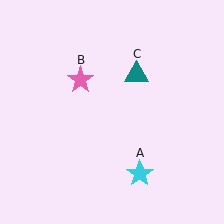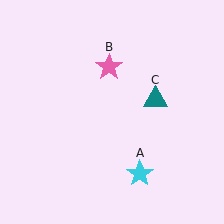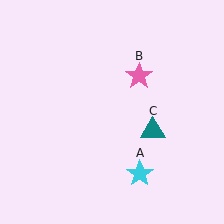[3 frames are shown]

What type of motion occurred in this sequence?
The pink star (object B), teal triangle (object C) rotated clockwise around the center of the scene.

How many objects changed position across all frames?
2 objects changed position: pink star (object B), teal triangle (object C).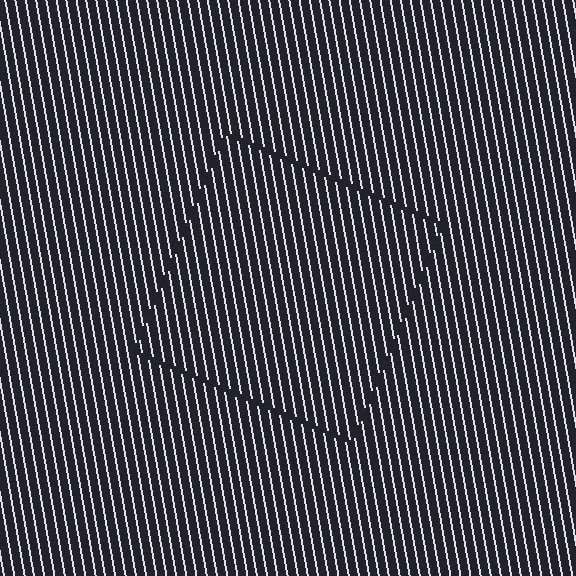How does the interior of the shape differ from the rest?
The interior of the shape contains the same grating, shifted by half a period — the contour is defined by the phase discontinuity where line-ends from the inner and outer gratings abut.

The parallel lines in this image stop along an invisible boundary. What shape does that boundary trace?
An illusory square. The interior of the shape contains the same grating, shifted by half a period — the contour is defined by the phase discontinuity where line-ends from the inner and outer gratings abut.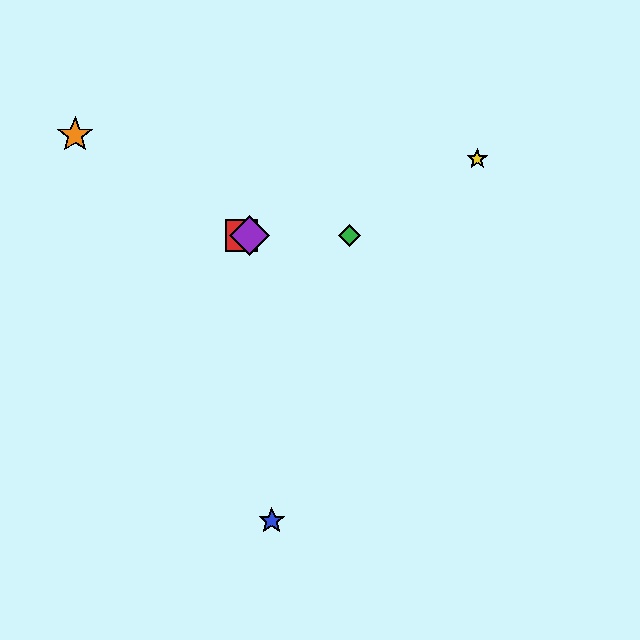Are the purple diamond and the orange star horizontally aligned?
No, the purple diamond is at y≈236 and the orange star is at y≈135.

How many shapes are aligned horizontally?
3 shapes (the red square, the green diamond, the purple diamond) are aligned horizontally.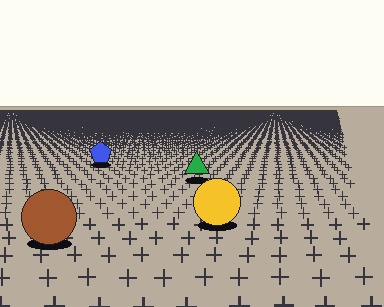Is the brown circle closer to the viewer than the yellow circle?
Yes. The brown circle is closer — you can tell from the texture gradient: the ground texture is coarser near it.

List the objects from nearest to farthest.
From nearest to farthest: the brown circle, the yellow circle, the green triangle, the blue pentagon.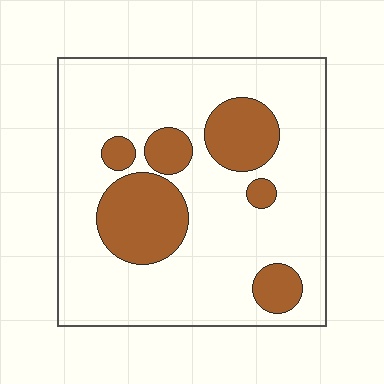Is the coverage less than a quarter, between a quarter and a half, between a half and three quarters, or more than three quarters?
Less than a quarter.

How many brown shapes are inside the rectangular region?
6.